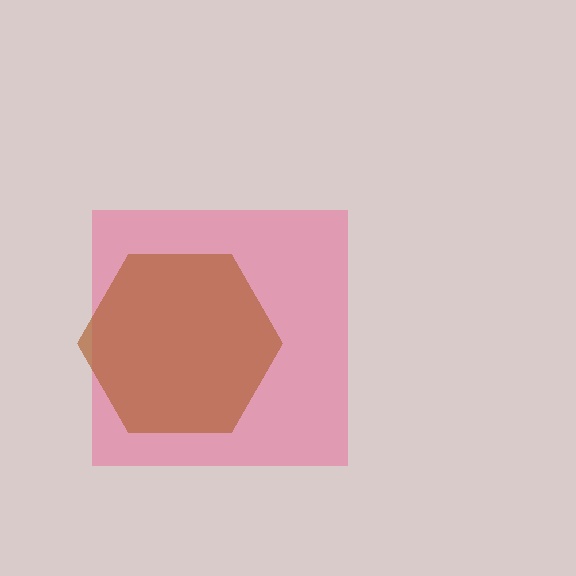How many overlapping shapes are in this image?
There are 2 overlapping shapes in the image.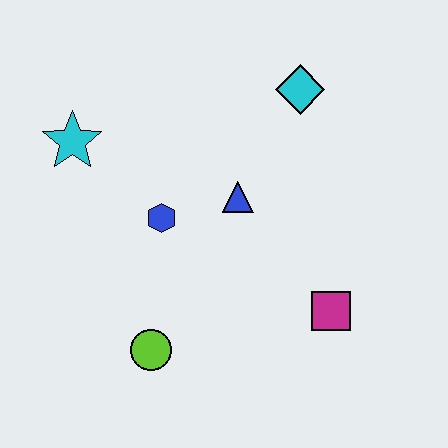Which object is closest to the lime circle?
The blue hexagon is closest to the lime circle.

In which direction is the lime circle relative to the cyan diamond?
The lime circle is below the cyan diamond.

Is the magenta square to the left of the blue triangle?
No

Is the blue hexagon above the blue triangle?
No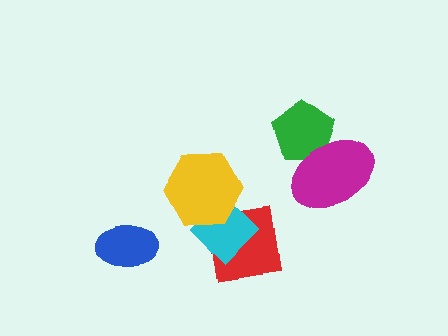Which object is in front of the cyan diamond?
The yellow hexagon is in front of the cyan diamond.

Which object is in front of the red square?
The cyan diamond is in front of the red square.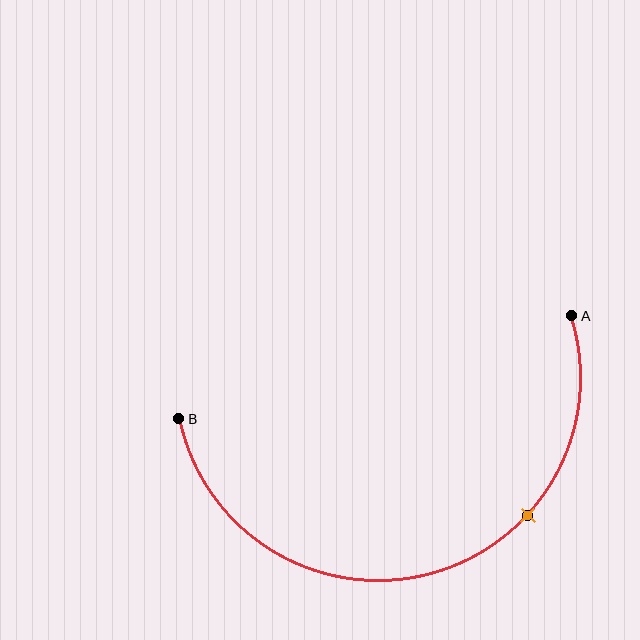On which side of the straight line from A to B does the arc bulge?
The arc bulges below the straight line connecting A and B.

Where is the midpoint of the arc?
The arc midpoint is the point on the curve farthest from the straight line joining A and B. It sits below that line.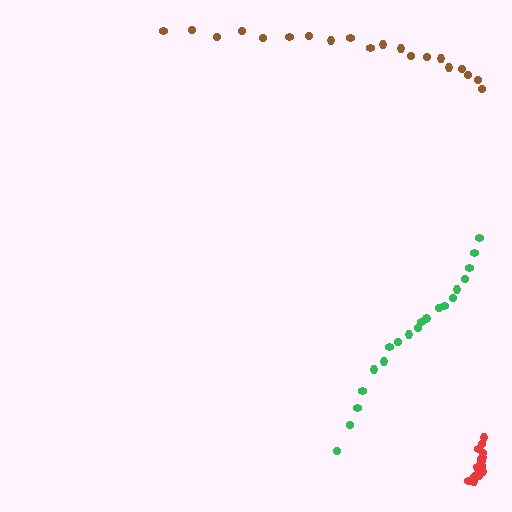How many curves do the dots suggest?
There are 3 distinct paths.